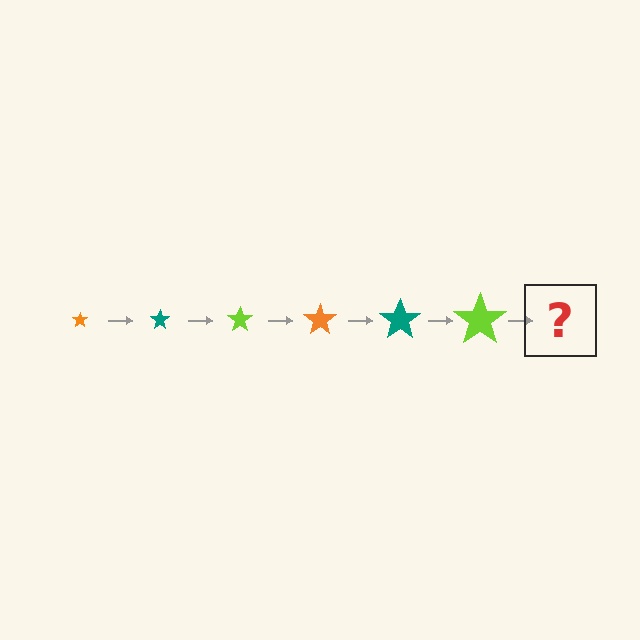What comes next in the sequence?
The next element should be an orange star, larger than the previous one.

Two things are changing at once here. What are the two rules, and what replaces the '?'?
The two rules are that the star grows larger each step and the color cycles through orange, teal, and lime. The '?' should be an orange star, larger than the previous one.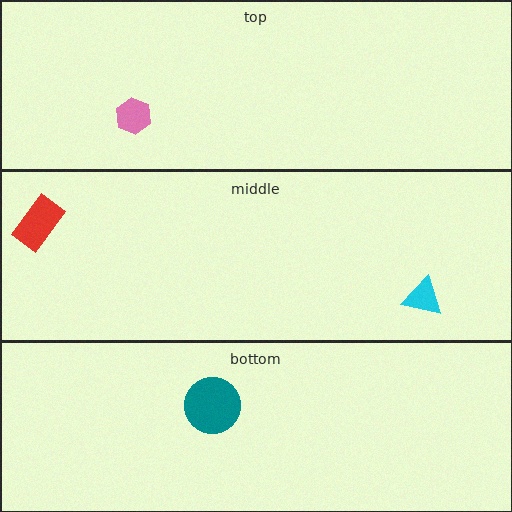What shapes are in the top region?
The pink hexagon.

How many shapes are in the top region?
1.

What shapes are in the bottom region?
The teal circle.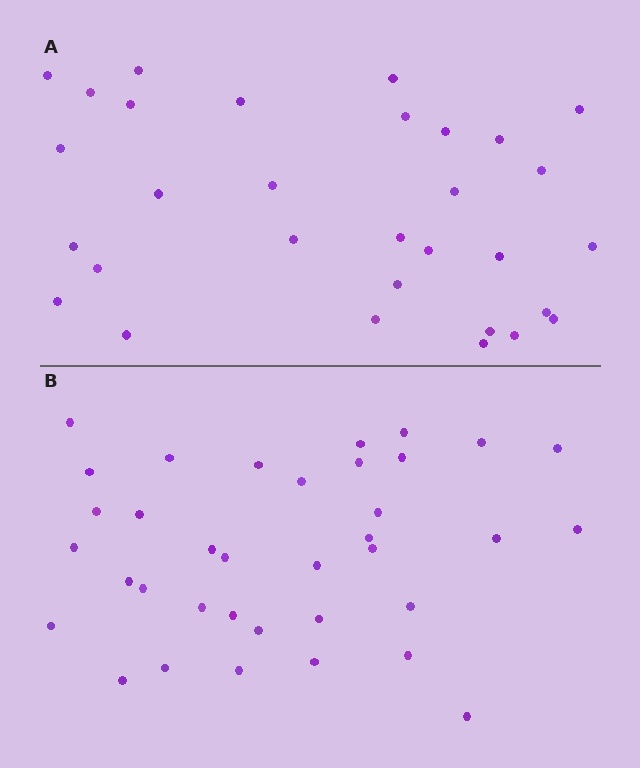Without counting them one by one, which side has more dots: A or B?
Region B (the bottom region) has more dots.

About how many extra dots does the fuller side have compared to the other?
Region B has about 5 more dots than region A.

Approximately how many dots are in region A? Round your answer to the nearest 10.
About 30 dots. (The exact count is 31, which rounds to 30.)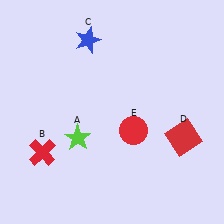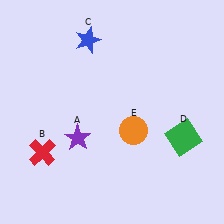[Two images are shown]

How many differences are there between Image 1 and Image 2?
There are 3 differences between the two images.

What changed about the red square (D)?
In Image 1, D is red. In Image 2, it changed to green.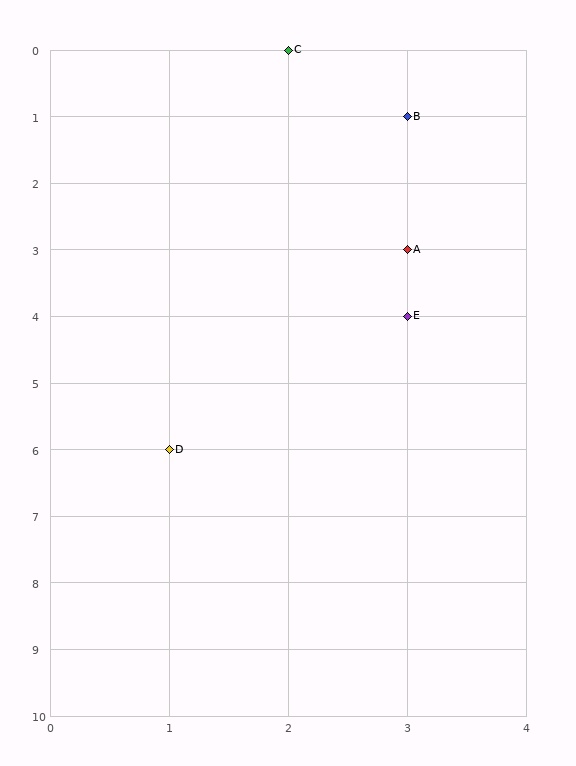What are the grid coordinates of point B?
Point B is at grid coordinates (3, 1).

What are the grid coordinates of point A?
Point A is at grid coordinates (3, 3).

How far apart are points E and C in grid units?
Points E and C are 1 column and 4 rows apart (about 4.1 grid units diagonally).